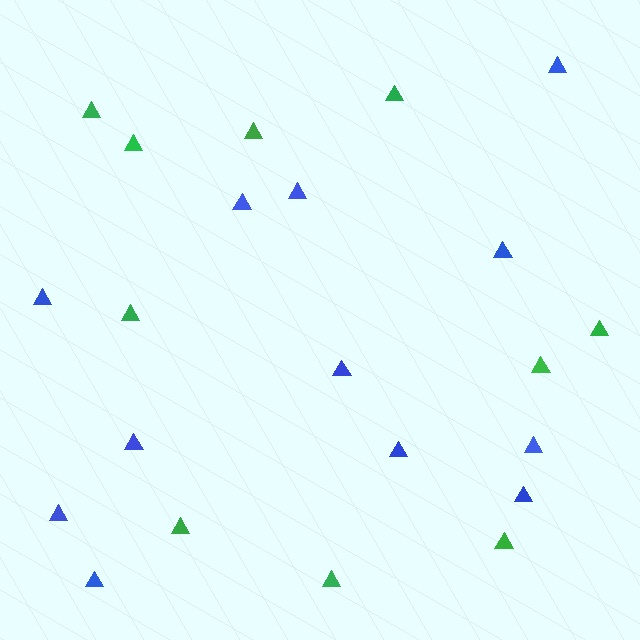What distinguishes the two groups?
There are 2 groups: one group of blue triangles (12) and one group of green triangles (10).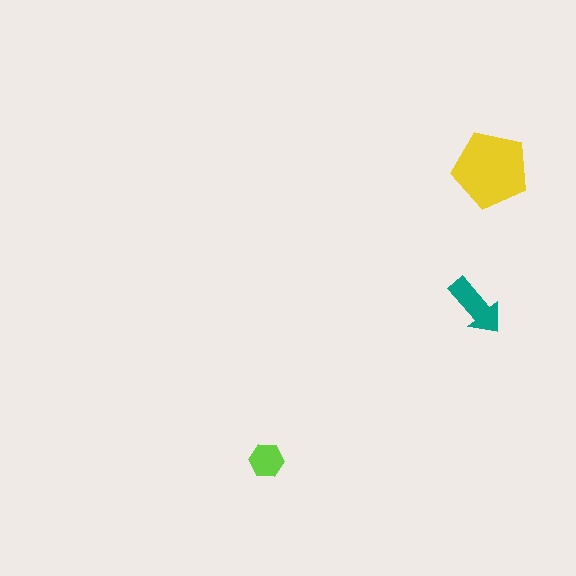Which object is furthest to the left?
The lime hexagon is leftmost.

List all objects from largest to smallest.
The yellow pentagon, the teal arrow, the lime hexagon.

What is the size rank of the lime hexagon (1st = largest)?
3rd.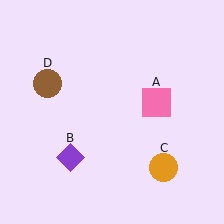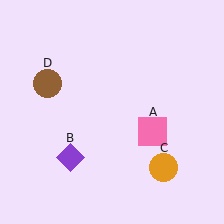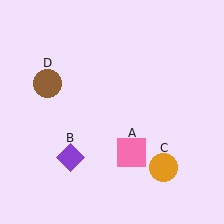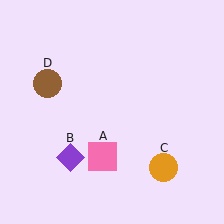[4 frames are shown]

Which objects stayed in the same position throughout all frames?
Purple diamond (object B) and orange circle (object C) and brown circle (object D) remained stationary.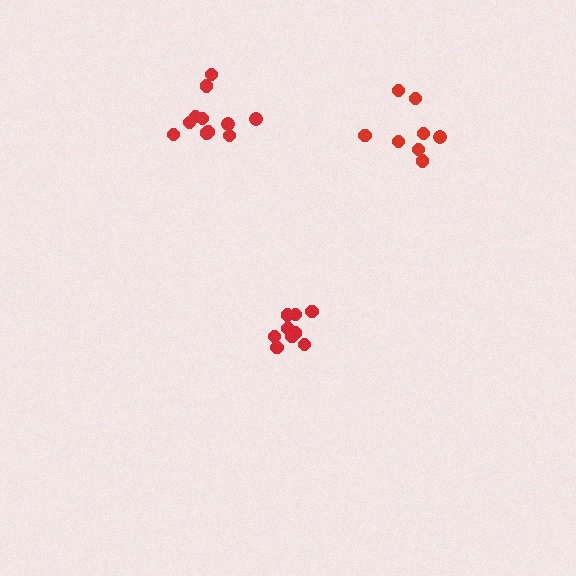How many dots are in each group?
Group 1: 9 dots, Group 2: 8 dots, Group 3: 11 dots (28 total).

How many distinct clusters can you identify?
There are 3 distinct clusters.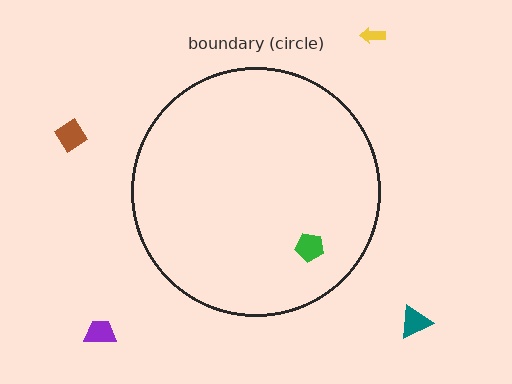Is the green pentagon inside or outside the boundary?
Inside.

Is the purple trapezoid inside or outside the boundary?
Outside.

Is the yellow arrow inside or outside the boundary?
Outside.